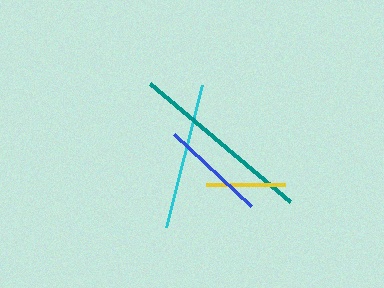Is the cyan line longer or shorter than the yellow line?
The cyan line is longer than the yellow line.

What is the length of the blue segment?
The blue segment is approximately 106 pixels long.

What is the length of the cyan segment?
The cyan segment is approximately 146 pixels long.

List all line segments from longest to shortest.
From longest to shortest: teal, cyan, blue, yellow.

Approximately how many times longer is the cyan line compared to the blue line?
The cyan line is approximately 1.4 times the length of the blue line.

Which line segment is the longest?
The teal line is the longest at approximately 183 pixels.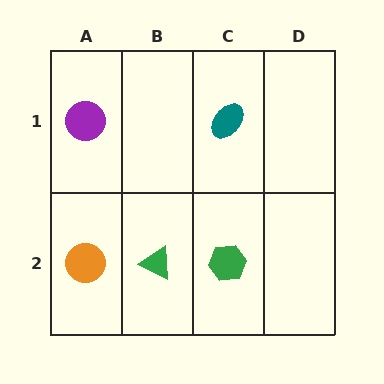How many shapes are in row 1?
2 shapes.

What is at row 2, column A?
An orange circle.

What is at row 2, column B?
A green triangle.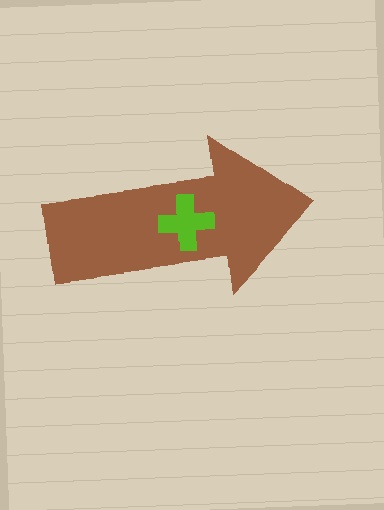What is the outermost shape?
The brown arrow.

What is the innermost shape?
The lime cross.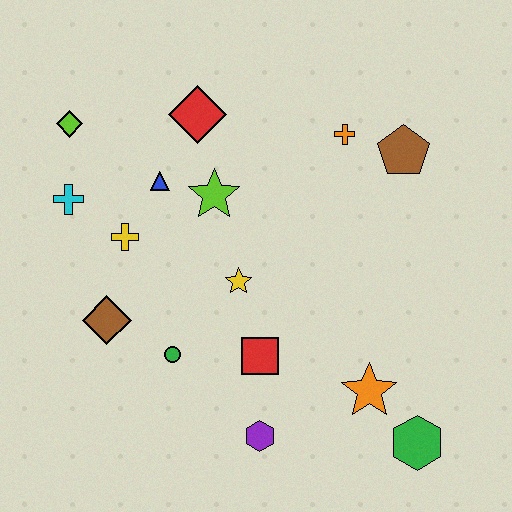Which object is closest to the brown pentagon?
The orange cross is closest to the brown pentagon.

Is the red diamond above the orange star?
Yes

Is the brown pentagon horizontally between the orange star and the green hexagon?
Yes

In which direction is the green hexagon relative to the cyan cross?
The green hexagon is to the right of the cyan cross.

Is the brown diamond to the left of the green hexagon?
Yes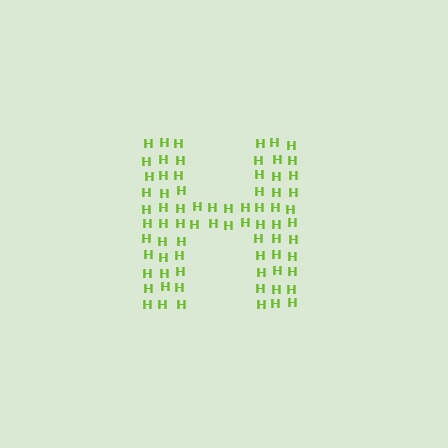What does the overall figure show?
The overall figure shows the letter H.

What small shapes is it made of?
It is made of small letter H's.